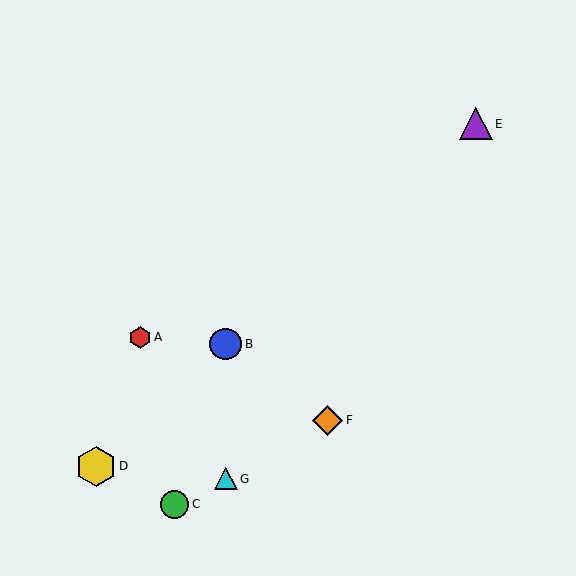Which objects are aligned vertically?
Objects B, G are aligned vertically.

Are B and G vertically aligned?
Yes, both are at x≈226.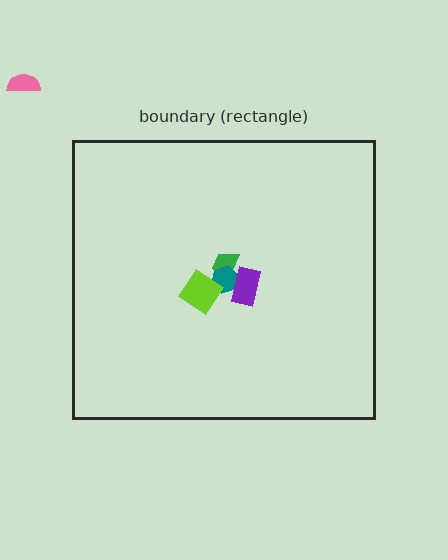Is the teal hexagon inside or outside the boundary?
Inside.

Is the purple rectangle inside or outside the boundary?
Inside.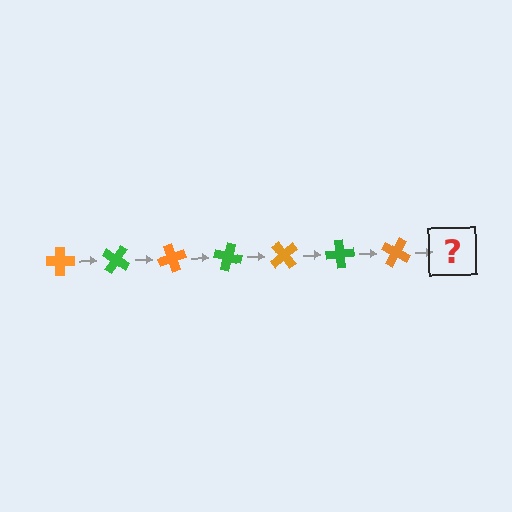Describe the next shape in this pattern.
It should be a green cross, rotated 245 degrees from the start.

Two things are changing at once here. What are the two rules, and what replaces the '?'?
The two rules are that it rotates 35 degrees each step and the color cycles through orange and green. The '?' should be a green cross, rotated 245 degrees from the start.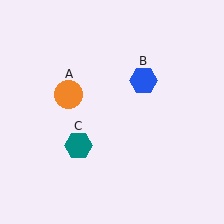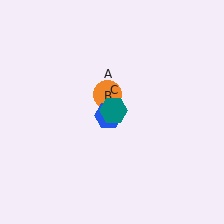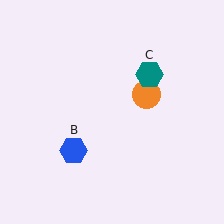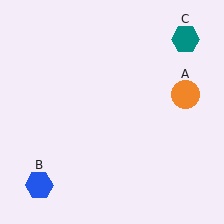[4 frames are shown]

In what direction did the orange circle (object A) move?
The orange circle (object A) moved right.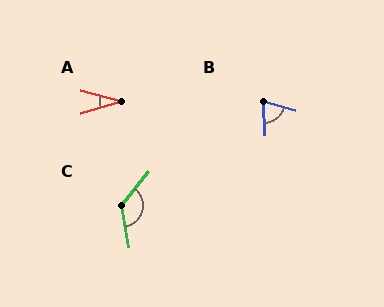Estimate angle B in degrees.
Approximately 73 degrees.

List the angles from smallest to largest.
A (31°), B (73°), C (130°).